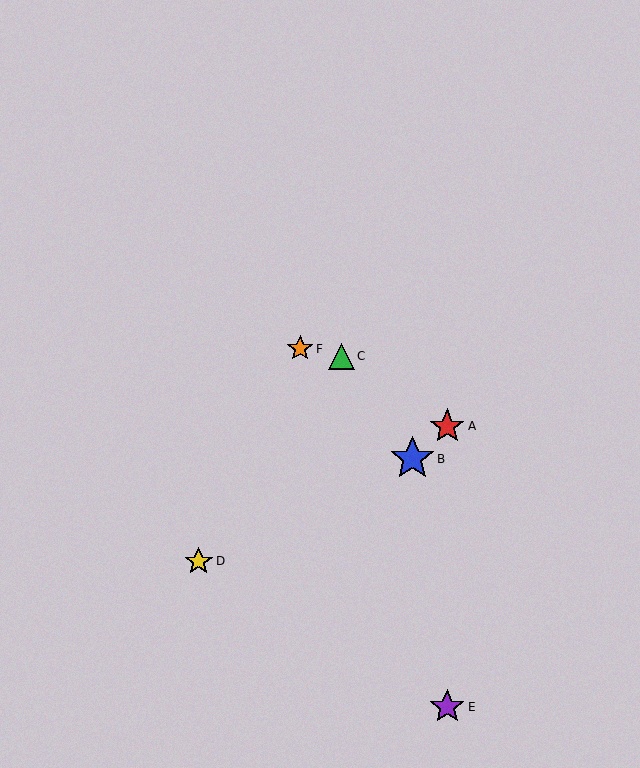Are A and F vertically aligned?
No, A is at x≈447 and F is at x≈300.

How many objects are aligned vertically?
2 objects (A, E) are aligned vertically.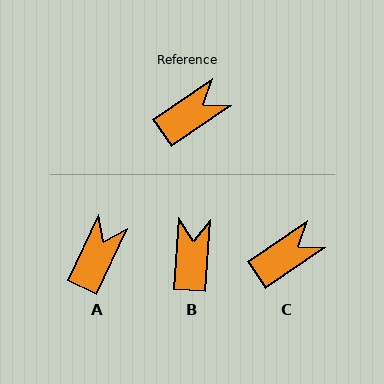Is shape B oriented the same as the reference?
No, it is off by about 52 degrees.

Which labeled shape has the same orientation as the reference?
C.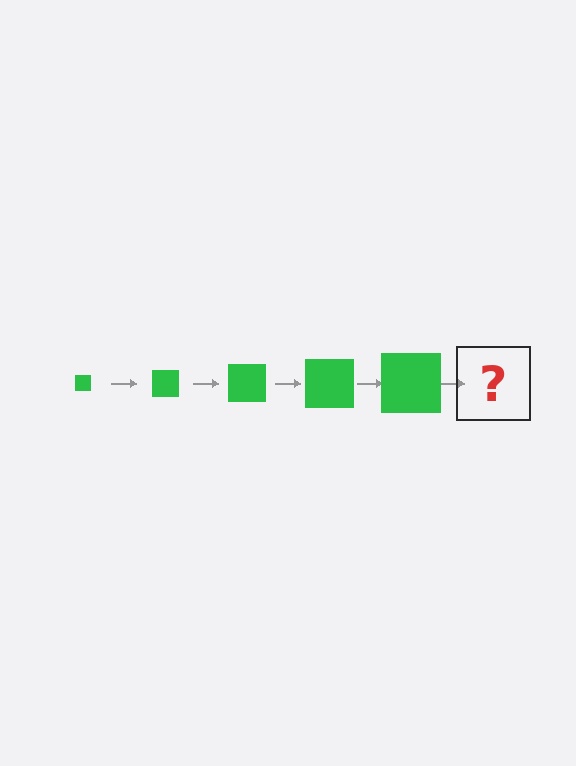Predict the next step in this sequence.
The next step is a green square, larger than the previous one.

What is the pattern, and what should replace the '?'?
The pattern is that the square gets progressively larger each step. The '?' should be a green square, larger than the previous one.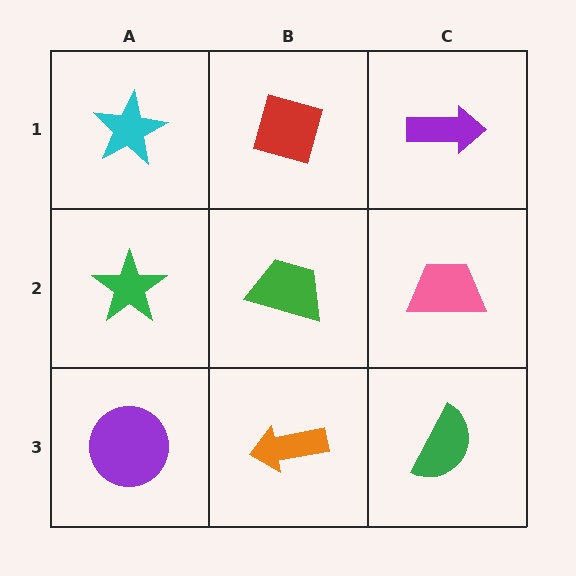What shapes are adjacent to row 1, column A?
A green star (row 2, column A), a red diamond (row 1, column B).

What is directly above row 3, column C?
A pink trapezoid.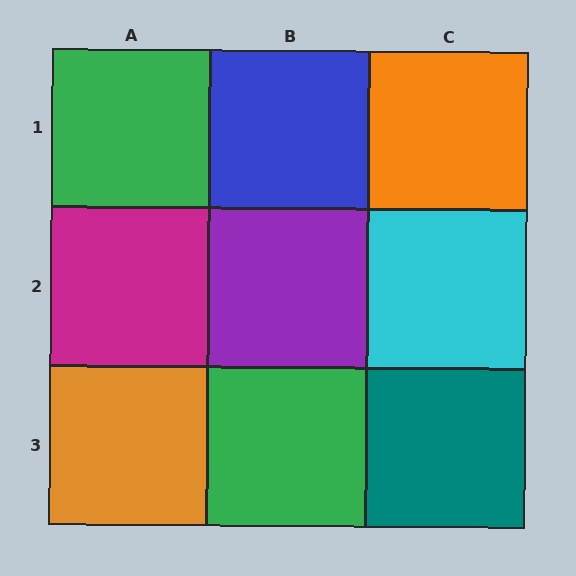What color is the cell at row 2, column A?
Magenta.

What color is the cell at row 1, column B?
Blue.